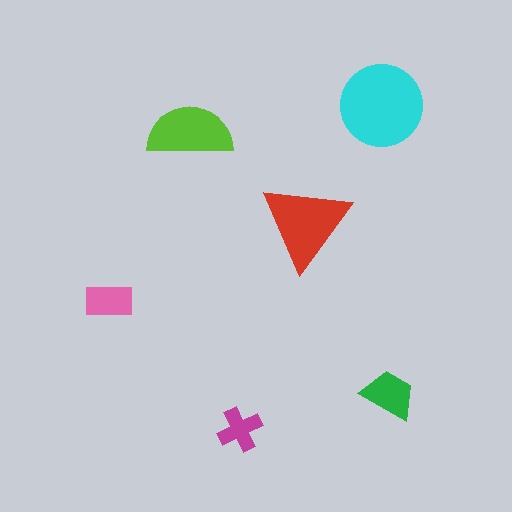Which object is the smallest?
The magenta cross.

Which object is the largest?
The cyan circle.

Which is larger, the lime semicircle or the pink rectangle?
The lime semicircle.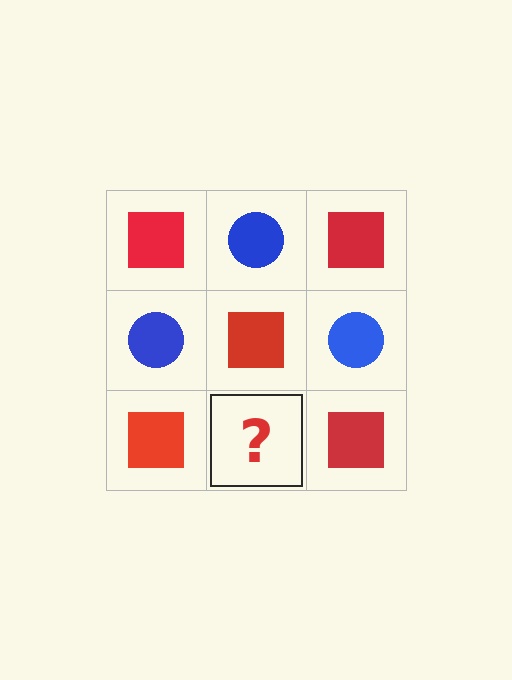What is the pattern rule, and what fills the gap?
The rule is that it alternates red square and blue circle in a checkerboard pattern. The gap should be filled with a blue circle.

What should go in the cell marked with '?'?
The missing cell should contain a blue circle.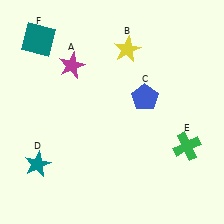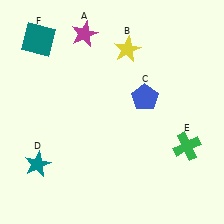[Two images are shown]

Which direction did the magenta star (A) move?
The magenta star (A) moved up.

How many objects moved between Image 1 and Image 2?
1 object moved between the two images.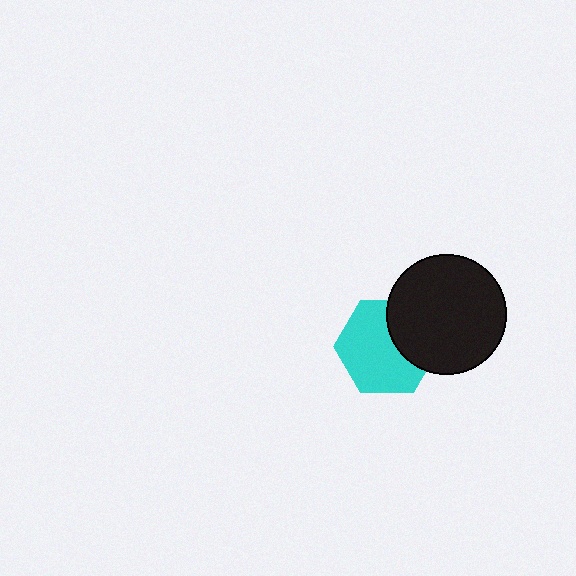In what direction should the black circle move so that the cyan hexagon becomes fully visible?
The black circle should move right. That is the shortest direction to clear the overlap and leave the cyan hexagon fully visible.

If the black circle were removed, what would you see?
You would see the complete cyan hexagon.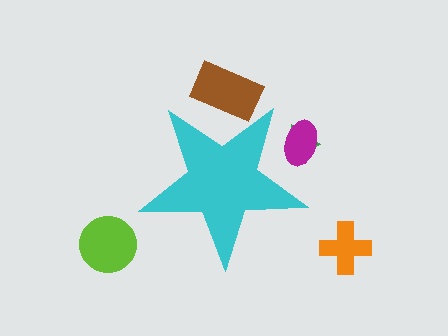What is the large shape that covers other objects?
A cyan star.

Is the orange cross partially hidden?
No, the orange cross is fully visible.